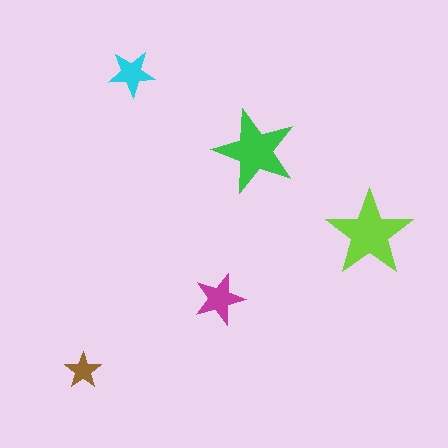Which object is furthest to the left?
The brown star is leftmost.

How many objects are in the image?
There are 5 objects in the image.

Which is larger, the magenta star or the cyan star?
The magenta one.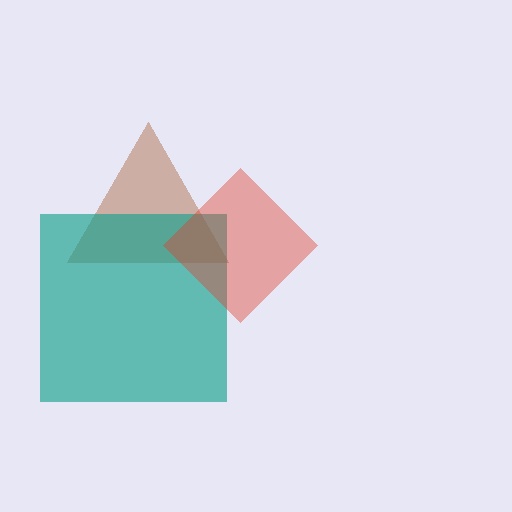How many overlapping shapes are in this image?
There are 3 overlapping shapes in the image.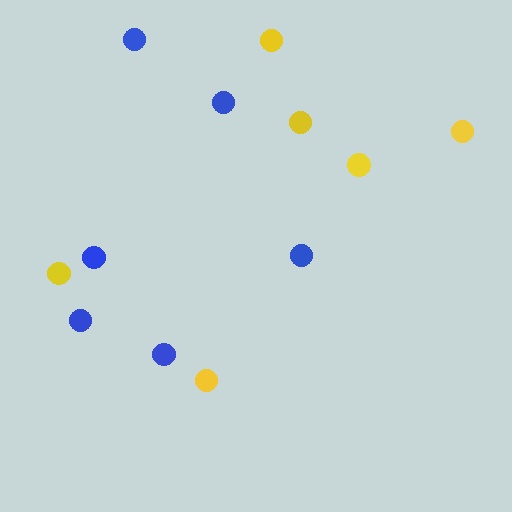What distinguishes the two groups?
There are 2 groups: one group of blue circles (6) and one group of yellow circles (6).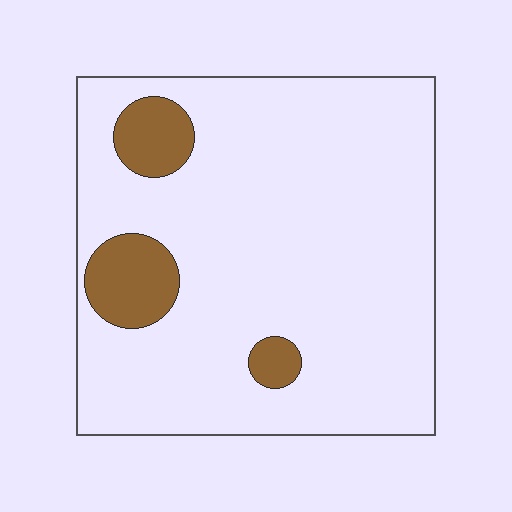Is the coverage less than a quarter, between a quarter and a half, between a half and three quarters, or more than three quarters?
Less than a quarter.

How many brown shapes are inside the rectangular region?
3.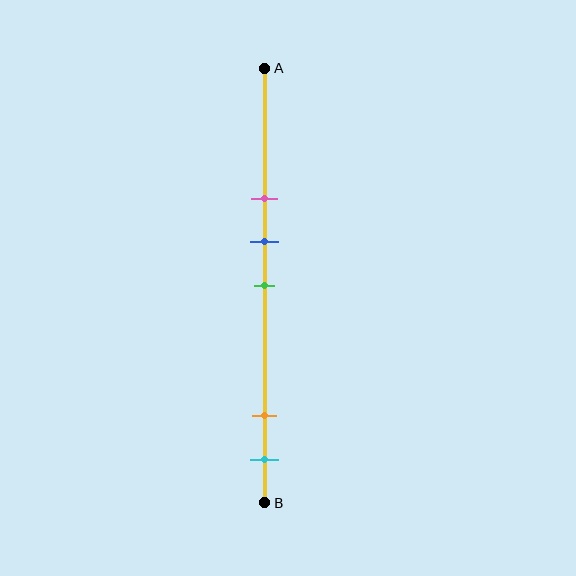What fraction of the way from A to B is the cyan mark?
The cyan mark is approximately 90% (0.9) of the way from A to B.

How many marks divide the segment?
There are 5 marks dividing the segment.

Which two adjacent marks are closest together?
The blue and green marks are the closest adjacent pair.